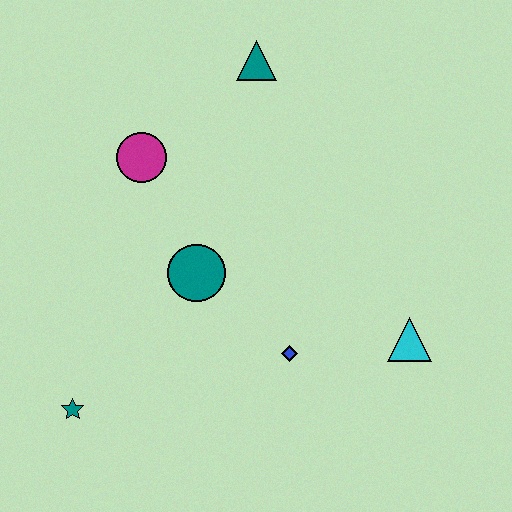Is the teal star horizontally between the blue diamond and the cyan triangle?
No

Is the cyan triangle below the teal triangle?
Yes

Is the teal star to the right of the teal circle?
No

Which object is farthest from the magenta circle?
The cyan triangle is farthest from the magenta circle.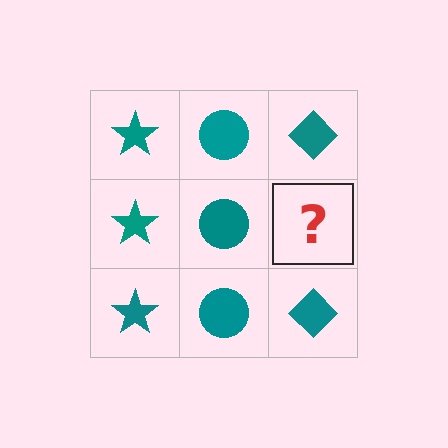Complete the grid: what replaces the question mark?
The question mark should be replaced with a teal diamond.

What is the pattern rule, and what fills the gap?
The rule is that each column has a consistent shape. The gap should be filled with a teal diamond.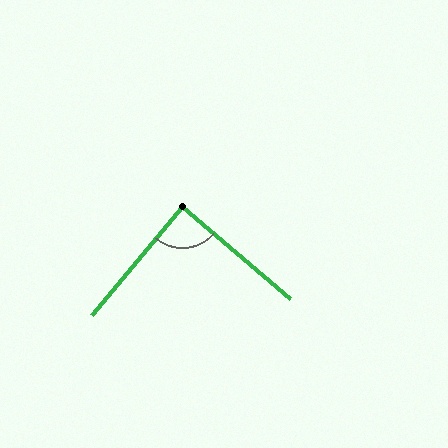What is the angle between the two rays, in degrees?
Approximately 89 degrees.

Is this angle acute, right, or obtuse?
It is approximately a right angle.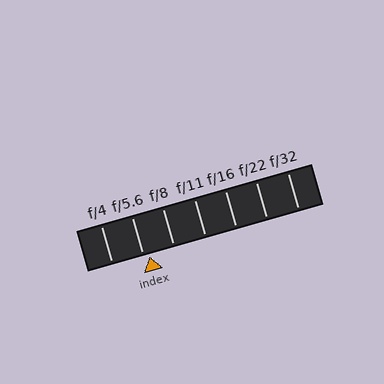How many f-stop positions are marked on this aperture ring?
There are 7 f-stop positions marked.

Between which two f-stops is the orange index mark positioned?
The index mark is between f/5.6 and f/8.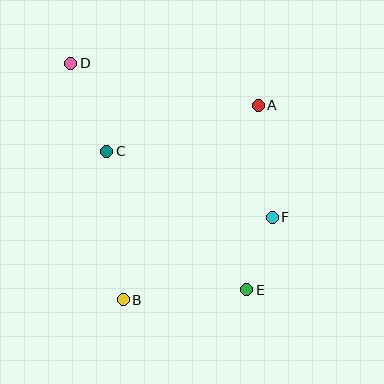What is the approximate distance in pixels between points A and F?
The distance between A and F is approximately 113 pixels.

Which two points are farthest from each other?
Points D and E are farthest from each other.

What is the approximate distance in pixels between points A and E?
The distance between A and E is approximately 185 pixels.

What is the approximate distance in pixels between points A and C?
The distance between A and C is approximately 158 pixels.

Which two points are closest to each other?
Points E and F are closest to each other.